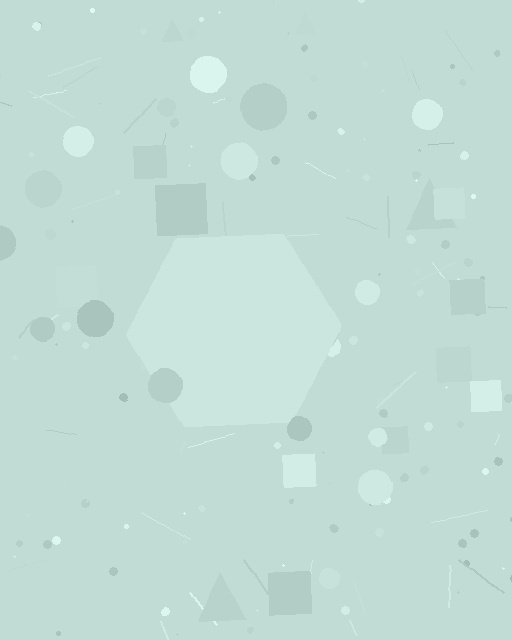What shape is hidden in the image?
A hexagon is hidden in the image.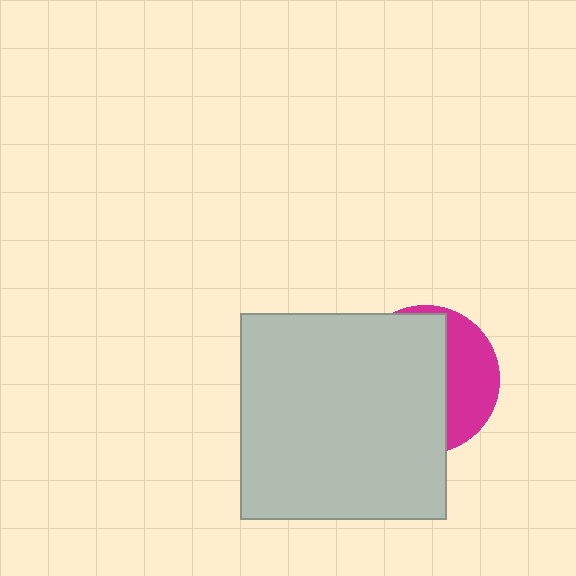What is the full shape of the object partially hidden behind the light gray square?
The partially hidden object is a magenta circle.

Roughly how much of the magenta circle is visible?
A small part of it is visible (roughly 33%).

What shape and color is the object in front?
The object in front is a light gray square.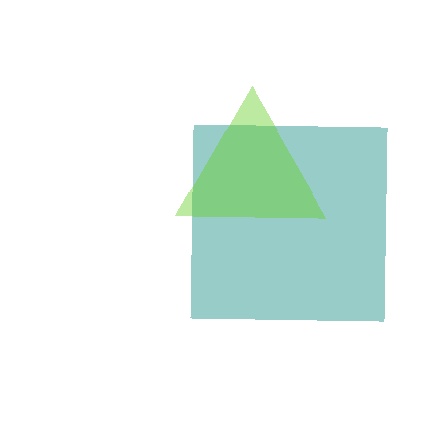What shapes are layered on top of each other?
The layered shapes are: a teal square, a lime triangle.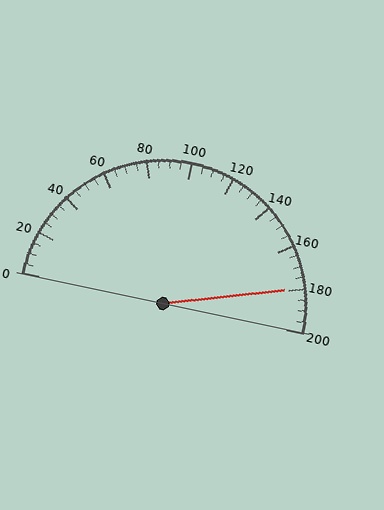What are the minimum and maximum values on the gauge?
The gauge ranges from 0 to 200.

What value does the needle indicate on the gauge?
The needle indicates approximately 180.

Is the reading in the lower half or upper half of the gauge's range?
The reading is in the upper half of the range (0 to 200).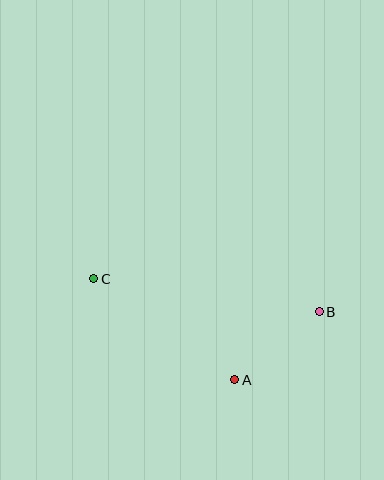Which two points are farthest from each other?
Points B and C are farthest from each other.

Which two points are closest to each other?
Points A and B are closest to each other.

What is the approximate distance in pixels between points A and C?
The distance between A and C is approximately 173 pixels.